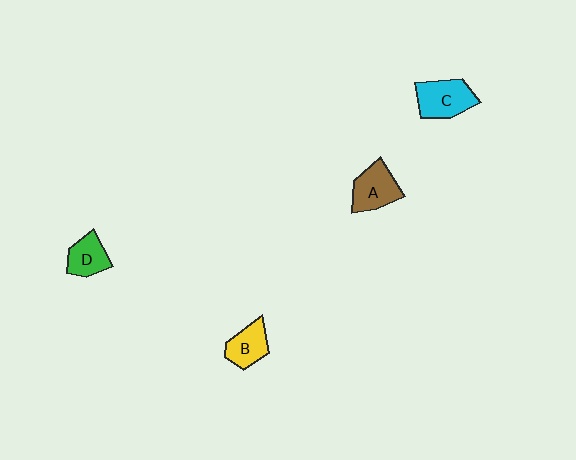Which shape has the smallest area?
Shape D (green).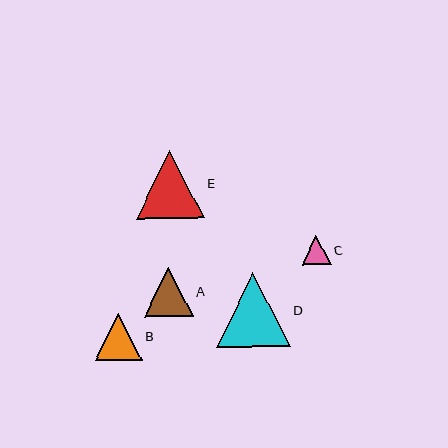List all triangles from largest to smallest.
From largest to smallest: D, E, A, B, C.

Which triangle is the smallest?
Triangle C is the smallest with a size of approximately 29 pixels.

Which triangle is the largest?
Triangle D is the largest with a size of approximately 74 pixels.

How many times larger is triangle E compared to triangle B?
Triangle E is approximately 1.5 times the size of triangle B.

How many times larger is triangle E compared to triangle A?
Triangle E is approximately 1.4 times the size of triangle A.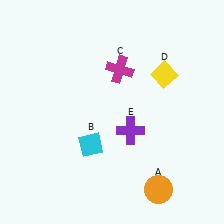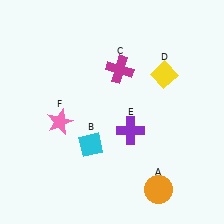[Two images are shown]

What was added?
A pink star (F) was added in Image 2.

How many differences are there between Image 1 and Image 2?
There is 1 difference between the two images.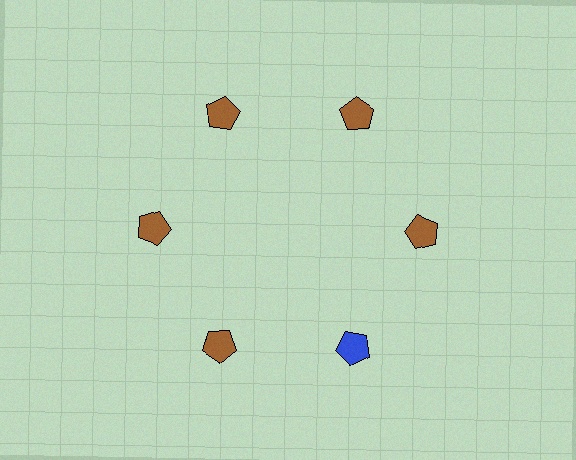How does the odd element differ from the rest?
It has a different color: blue instead of brown.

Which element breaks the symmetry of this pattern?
The blue pentagon at roughly the 5 o'clock position breaks the symmetry. All other shapes are brown pentagons.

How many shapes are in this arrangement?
There are 6 shapes arranged in a ring pattern.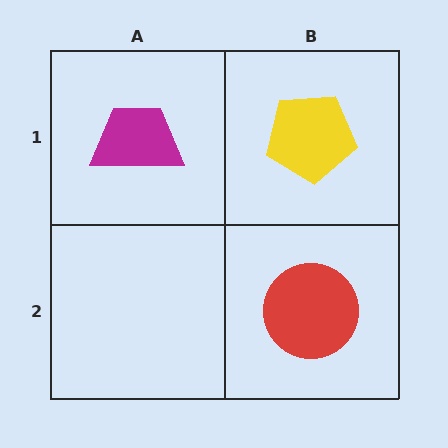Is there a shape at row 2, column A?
No, that cell is empty.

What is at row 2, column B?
A red circle.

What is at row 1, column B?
A yellow pentagon.